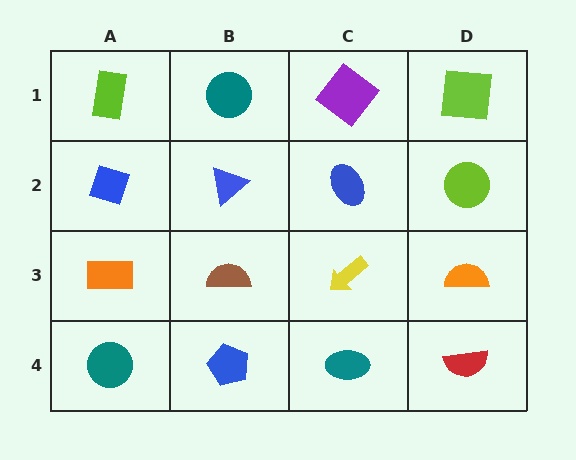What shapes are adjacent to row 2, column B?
A teal circle (row 1, column B), a brown semicircle (row 3, column B), a blue diamond (row 2, column A), a blue ellipse (row 2, column C).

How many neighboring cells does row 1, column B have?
3.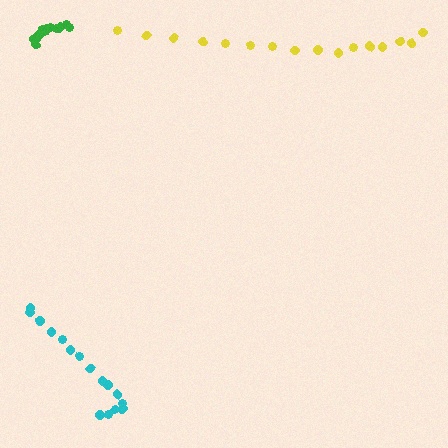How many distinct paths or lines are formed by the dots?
There are 3 distinct paths.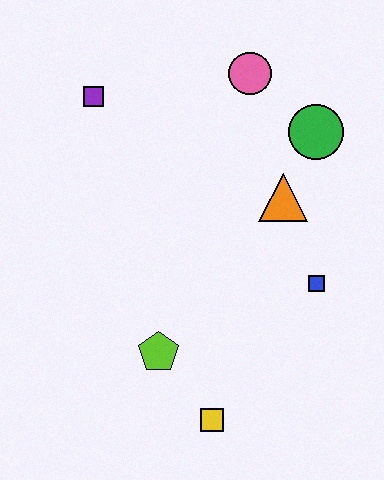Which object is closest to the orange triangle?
The green circle is closest to the orange triangle.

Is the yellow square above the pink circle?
No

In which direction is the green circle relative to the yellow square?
The green circle is above the yellow square.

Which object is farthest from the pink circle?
The yellow square is farthest from the pink circle.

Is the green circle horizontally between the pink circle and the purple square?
No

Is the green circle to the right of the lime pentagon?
Yes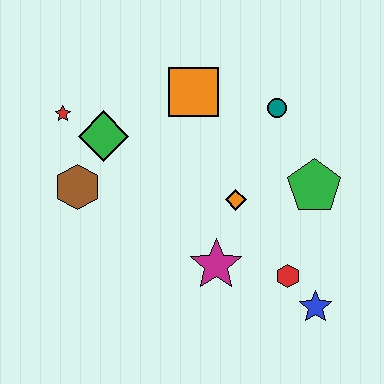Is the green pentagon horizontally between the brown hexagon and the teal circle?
No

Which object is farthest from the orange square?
The blue star is farthest from the orange square.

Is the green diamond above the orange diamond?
Yes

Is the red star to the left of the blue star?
Yes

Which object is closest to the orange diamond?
The magenta star is closest to the orange diamond.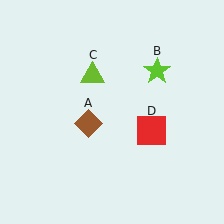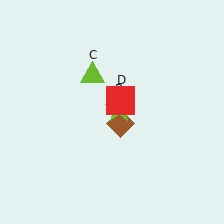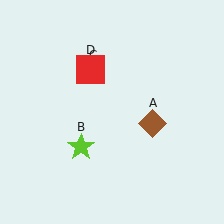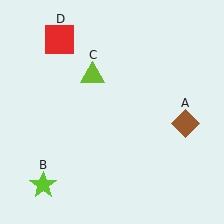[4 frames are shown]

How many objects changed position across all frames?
3 objects changed position: brown diamond (object A), lime star (object B), red square (object D).